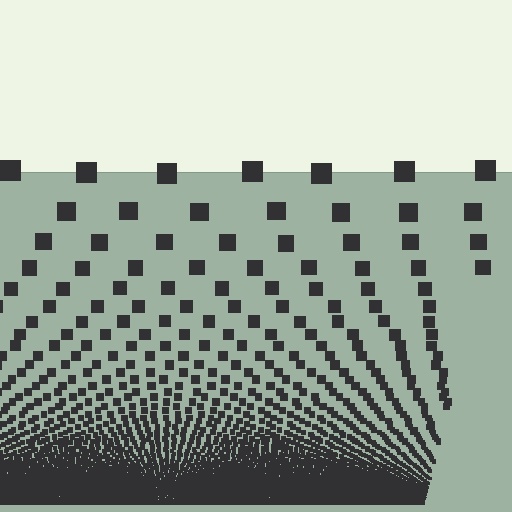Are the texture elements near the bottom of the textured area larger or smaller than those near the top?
Smaller. The gradient is inverted — elements near the bottom are smaller and denser.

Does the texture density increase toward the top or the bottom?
Density increases toward the bottom.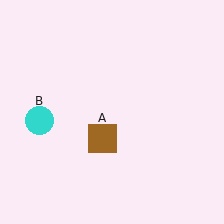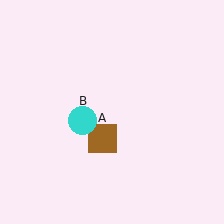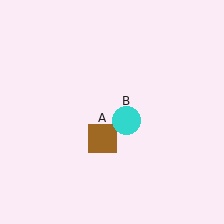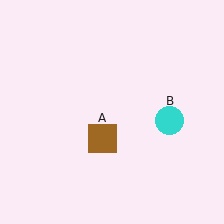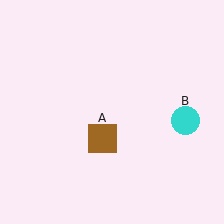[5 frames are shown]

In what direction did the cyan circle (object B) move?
The cyan circle (object B) moved right.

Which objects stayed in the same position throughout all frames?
Brown square (object A) remained stationary.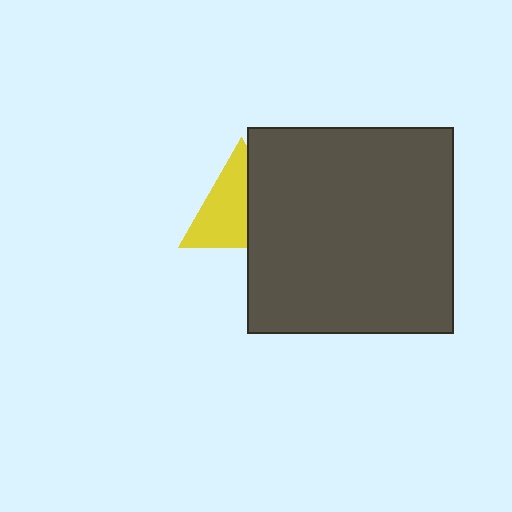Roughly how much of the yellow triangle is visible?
About half of it is visible (roughly 59%).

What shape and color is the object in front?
The object in front is a dark gray square.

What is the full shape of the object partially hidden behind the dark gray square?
The partially hidden object is a yellow triangle.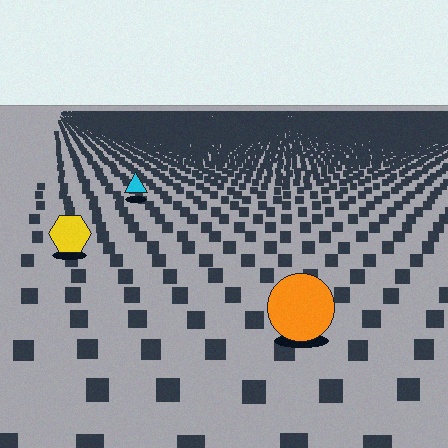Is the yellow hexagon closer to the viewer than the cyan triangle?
Yes. The yellow hexagon is closer — you can tell from the texture gradient: the ground texture is coarser near it.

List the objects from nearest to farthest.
From nearest to farthest: the orange circle, the yellow hexagon, the cyan triangle.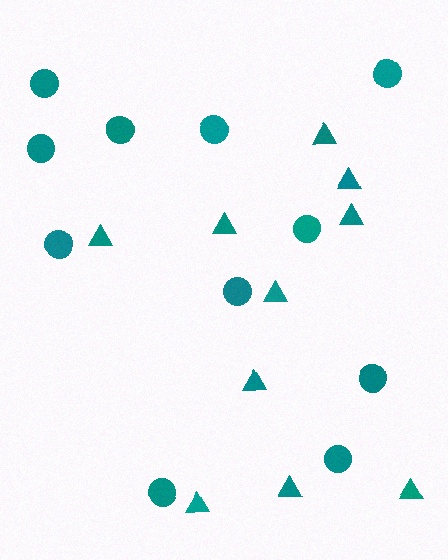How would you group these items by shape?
There are 2 groups: one group of triangles (10) and one group of circles (11).